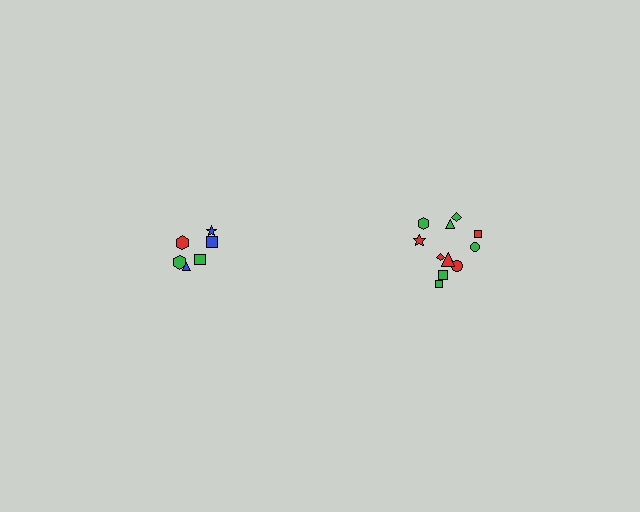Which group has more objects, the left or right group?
The right group.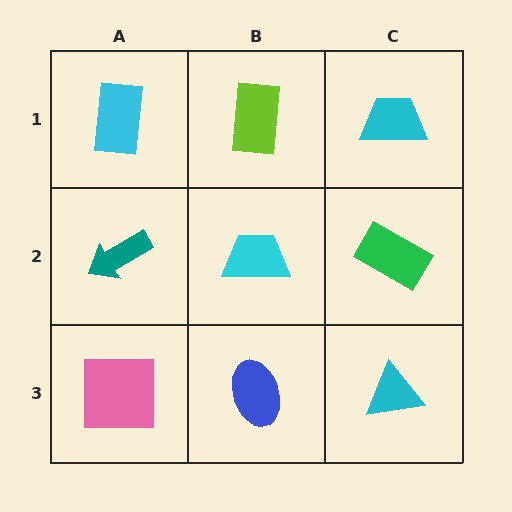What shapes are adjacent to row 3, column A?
A teal arrow (row 2, column A), a blue ellipse (row 3, column B).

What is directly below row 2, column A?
A pink square.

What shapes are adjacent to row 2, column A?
A cyan rectangle (row 1, column A), a pink square (row 3, column A), a cyan trapezoid (row 2, column B).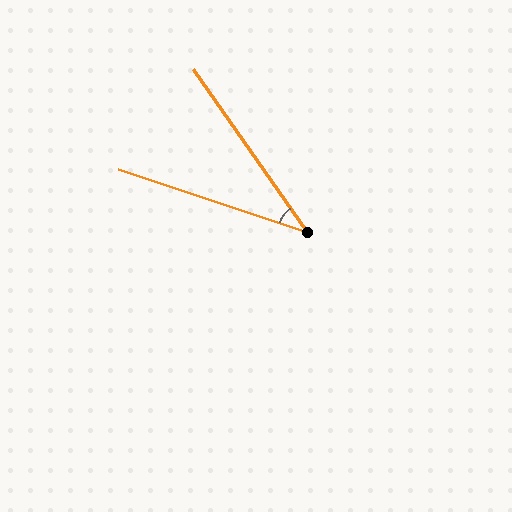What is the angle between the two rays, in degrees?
Approximately 37 degrees.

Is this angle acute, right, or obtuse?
It is acute.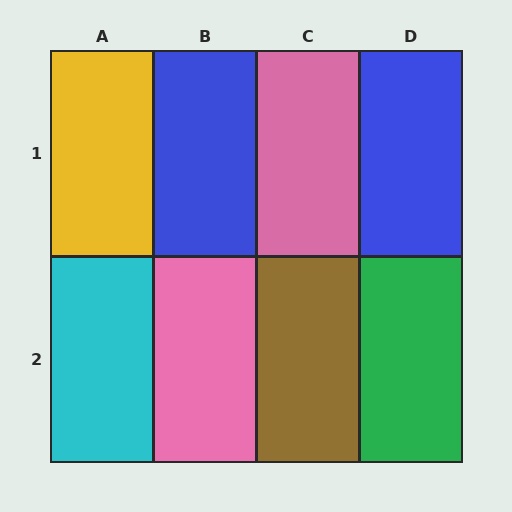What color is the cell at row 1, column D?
Blue.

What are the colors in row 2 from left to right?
Cyan, pink, brown, green.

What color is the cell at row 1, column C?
Pink.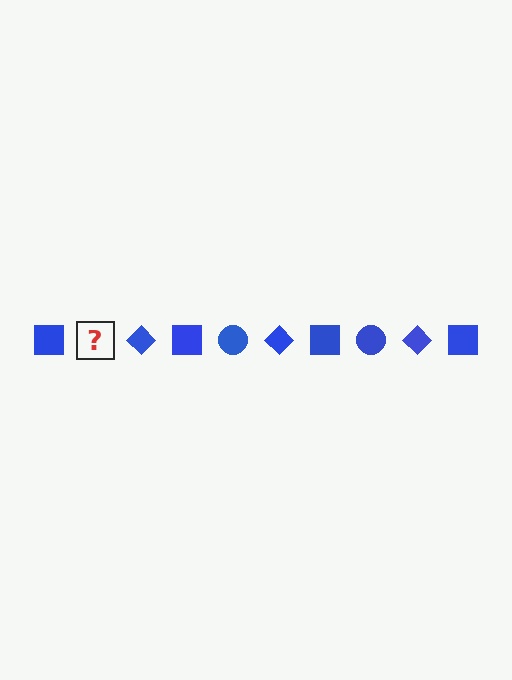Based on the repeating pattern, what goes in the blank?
The blank should be a blue circle.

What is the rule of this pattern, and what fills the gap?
The rule is that the pattern cycles through square, circle, diamond shapes in blue. The gap should be filled with a blue circle.